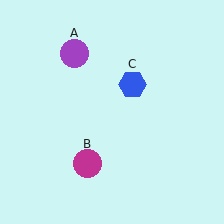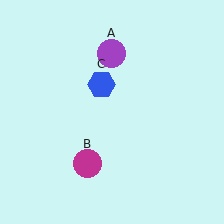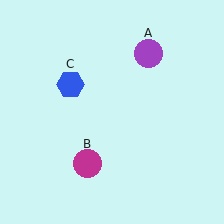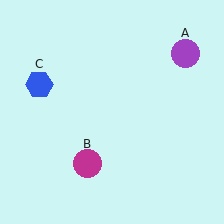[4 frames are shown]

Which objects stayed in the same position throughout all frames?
Magenta circle (object B) remained stationary.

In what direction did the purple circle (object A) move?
The purple circle (object A) moved right.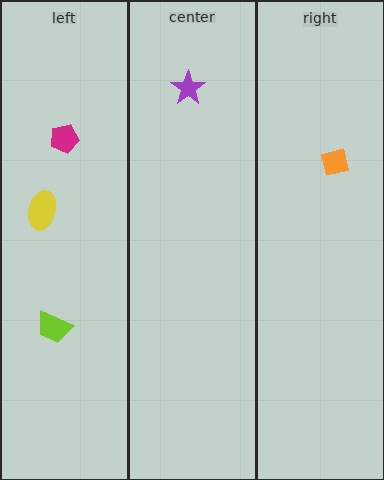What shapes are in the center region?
The purple star.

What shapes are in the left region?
The yellow ellipse, the magenta pentagon, the lime trapezoid.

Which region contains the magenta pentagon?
The left region.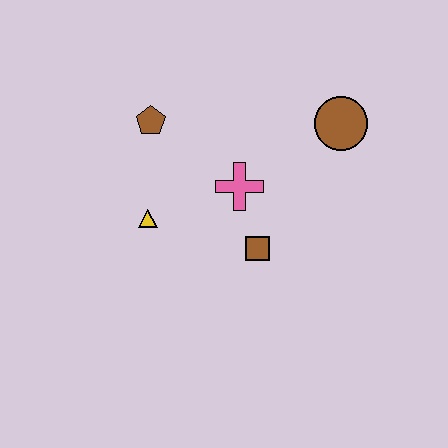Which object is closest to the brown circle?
The pink cross is closest to the brown circle.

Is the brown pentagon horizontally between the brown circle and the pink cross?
No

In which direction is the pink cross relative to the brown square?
The pink cross is above the brown square.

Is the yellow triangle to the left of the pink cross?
Yes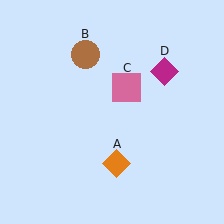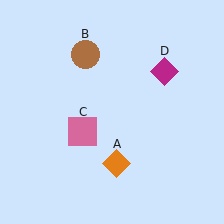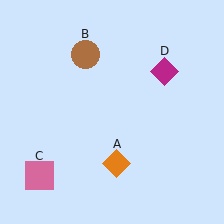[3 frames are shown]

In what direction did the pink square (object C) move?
The pink square (object C) moved down and to the left.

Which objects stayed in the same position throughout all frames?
Orange diamond (object A) and brown circle (object B) and magenta diamond (object D) remained stationary.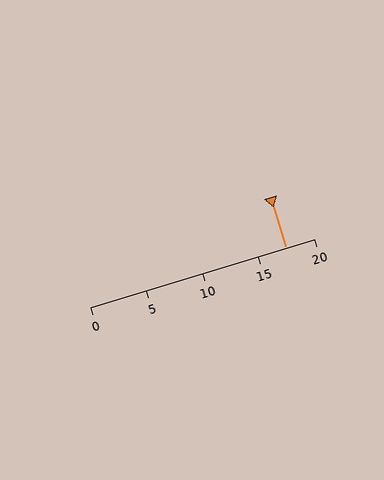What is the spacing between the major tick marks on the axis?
The major ticks are spaced 5 apart.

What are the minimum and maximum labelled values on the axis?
The axis runs from 0 to 20.